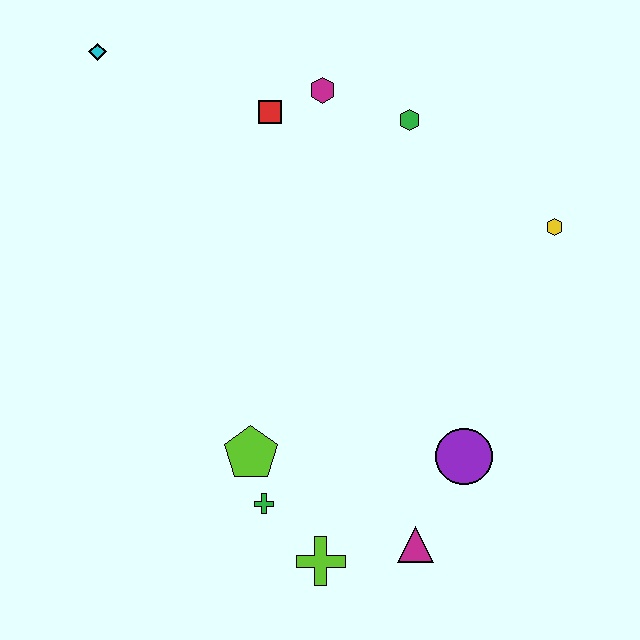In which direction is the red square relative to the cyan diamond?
The red square is to the right of the cyan diamond.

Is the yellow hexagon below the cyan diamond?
Yes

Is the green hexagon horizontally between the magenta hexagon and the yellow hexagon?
Yes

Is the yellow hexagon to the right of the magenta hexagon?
Yes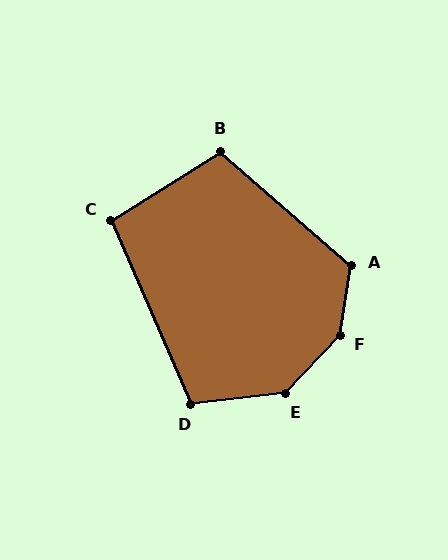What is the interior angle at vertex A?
Approximately 121 degrees (obtuse).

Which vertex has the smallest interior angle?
C, at approximately 98 degrees.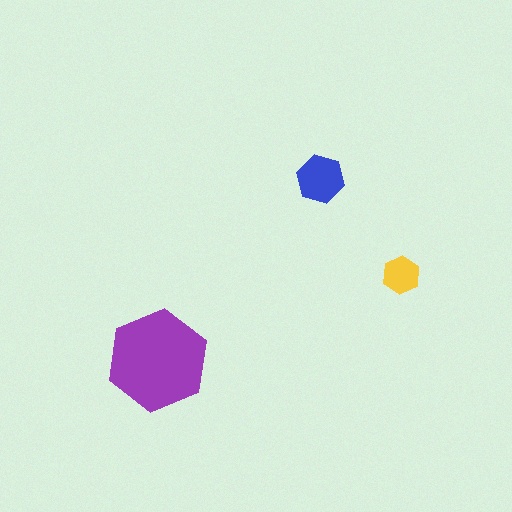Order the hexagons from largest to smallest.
the purple one, the blue one, the yellow one.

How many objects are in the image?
There are 3 objects in the image.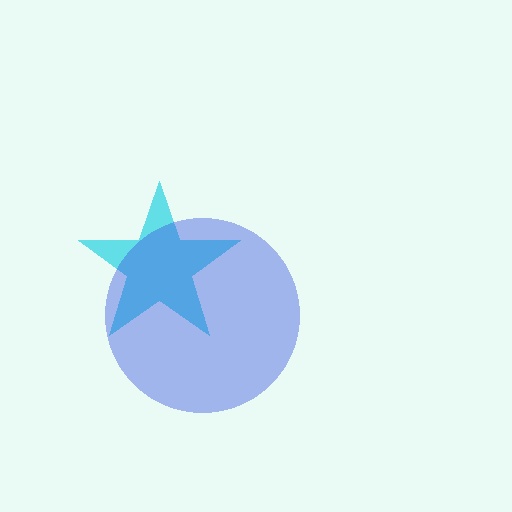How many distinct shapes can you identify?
There are 2 distinct shapes: a cyan star, a blue circle.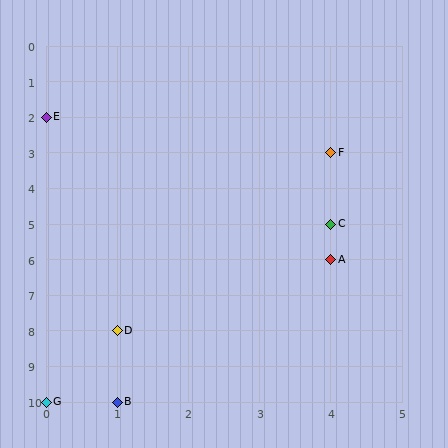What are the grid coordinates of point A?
Point A is at grid coordinates (4, 6).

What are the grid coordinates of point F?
Point F is at grid coordinates (4, 3).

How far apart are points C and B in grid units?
Points C and B are 3 columns and 5 rows apart (about 5.8 grid units diagonally).